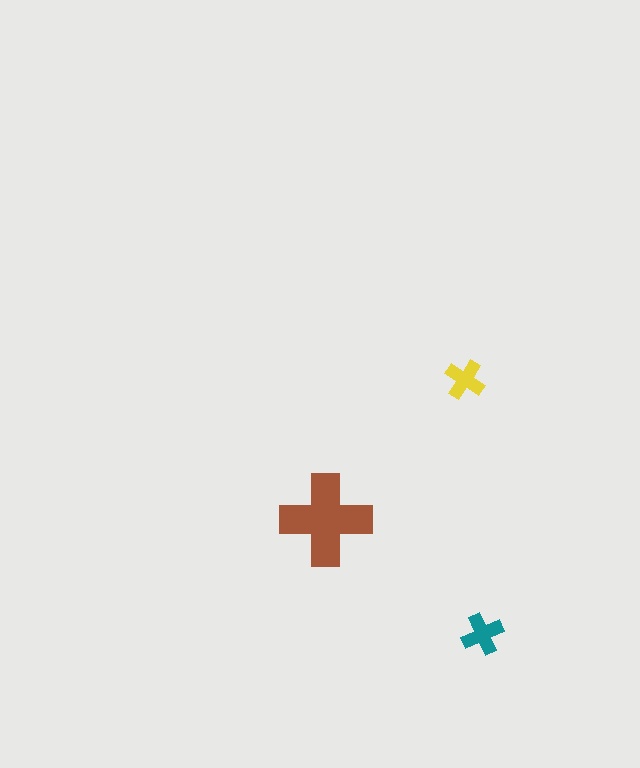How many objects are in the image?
There are 3 objects in the image.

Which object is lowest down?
The teal cross is bottommost.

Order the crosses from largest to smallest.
the brown one, the teal one, the yellow one.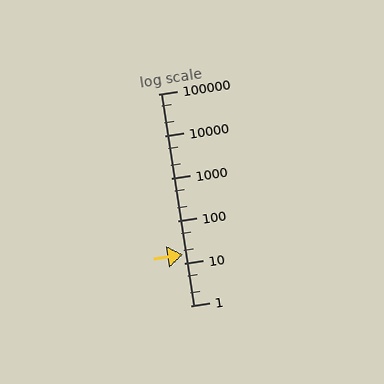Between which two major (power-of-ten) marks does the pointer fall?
The pointer is between 10 and 100.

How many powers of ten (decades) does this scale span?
The scale spans 5 decades, from 1 to 100000.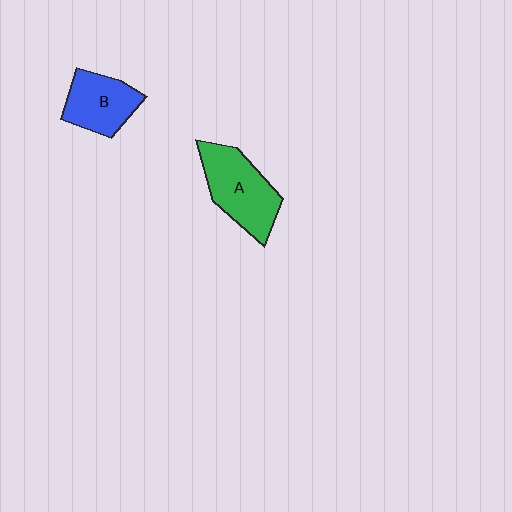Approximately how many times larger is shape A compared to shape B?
Approximately 1.3 times.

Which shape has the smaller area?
Shape B (blue).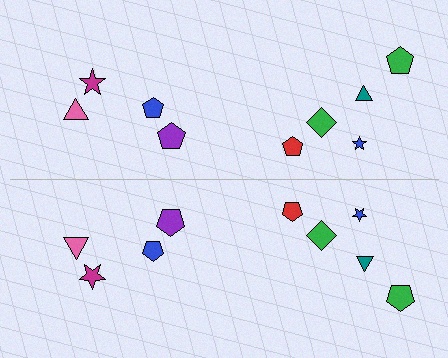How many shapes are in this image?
There are 18 shapes in this image.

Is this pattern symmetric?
Yes, this pattern has bilateral (reflection) symmetry.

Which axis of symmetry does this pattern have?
The pattern has a horizontal axis of symmetry running through the center of the image.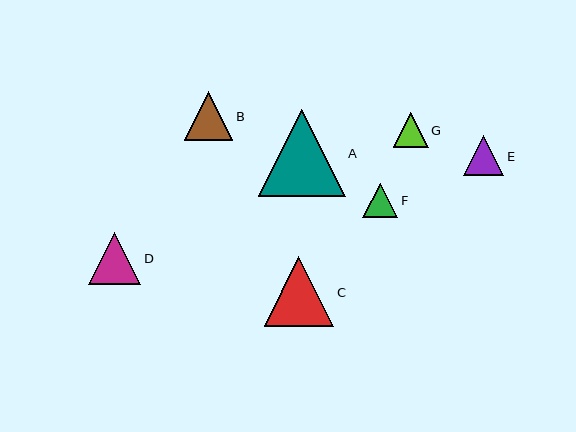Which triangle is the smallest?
Triangle F is the smallest with a size of approximately 35 pixels.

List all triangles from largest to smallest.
From largest to smallest: A, C, D, B, E, G, F.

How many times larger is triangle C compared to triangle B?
Triangle C is approximately 1.4 times the size of triangle B.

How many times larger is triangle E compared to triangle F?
Triangle E is approximately 1.2 times the size of triangle F.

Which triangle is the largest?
Triangle A is the largest with a size of approximately 87 pixels.